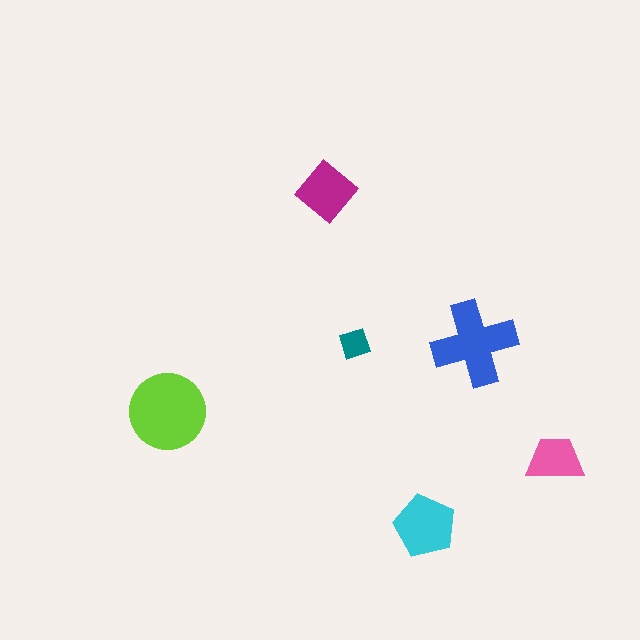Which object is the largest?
The lime circle.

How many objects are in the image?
There are 6 objects in the image.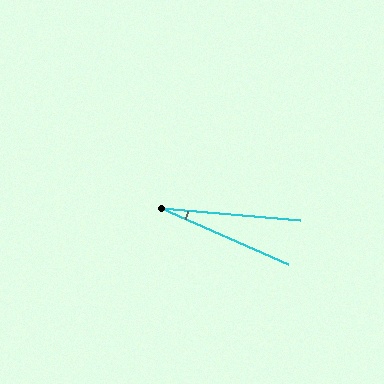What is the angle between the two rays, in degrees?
Approximately 19 degrees.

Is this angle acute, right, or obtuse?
It is acute.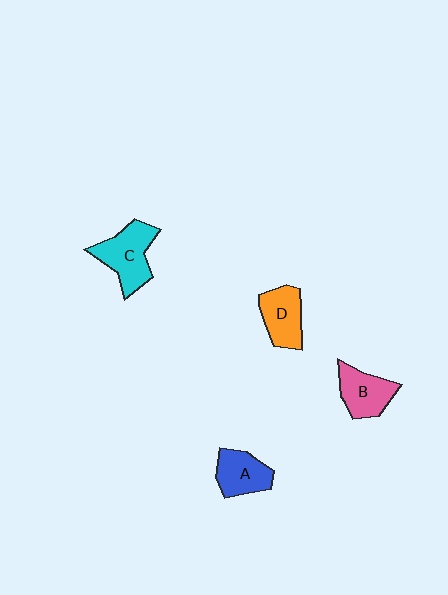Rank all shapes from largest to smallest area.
From largest to smallest: C (cyan), D (orange), B (pink), A (blue).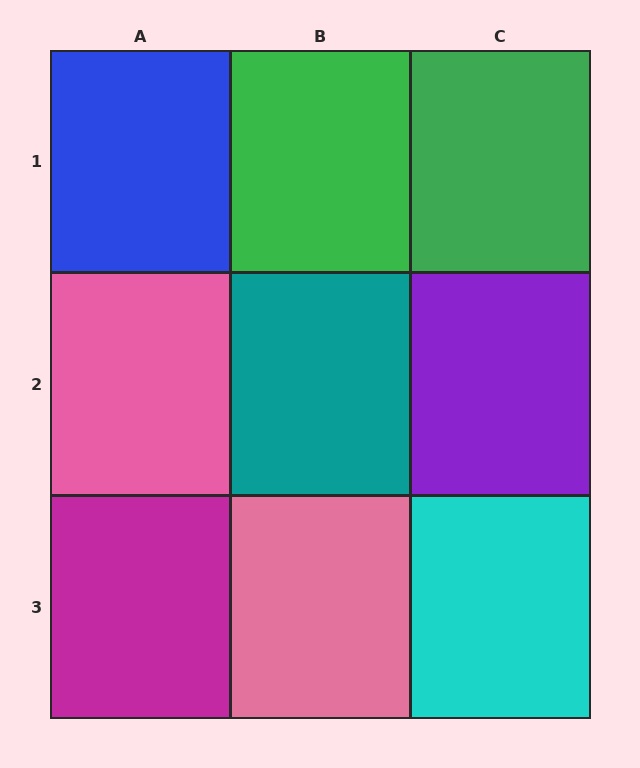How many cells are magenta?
1 cell is magenta.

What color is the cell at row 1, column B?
Green.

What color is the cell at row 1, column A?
Blue.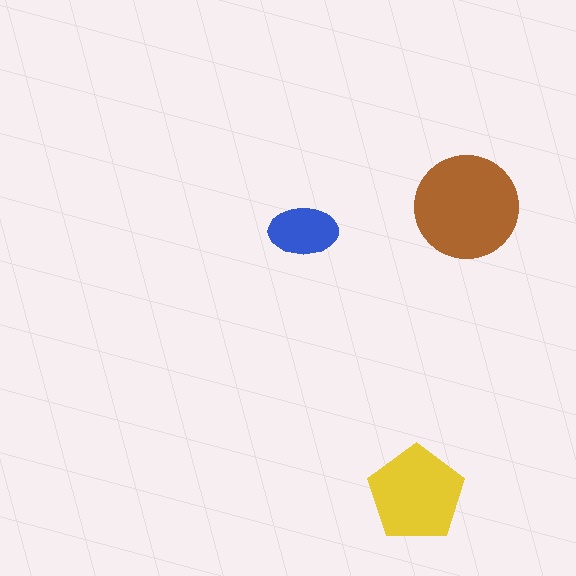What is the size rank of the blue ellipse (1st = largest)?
3rd.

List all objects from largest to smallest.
The brown circle, the yellow pentagon, the blue ellipse.